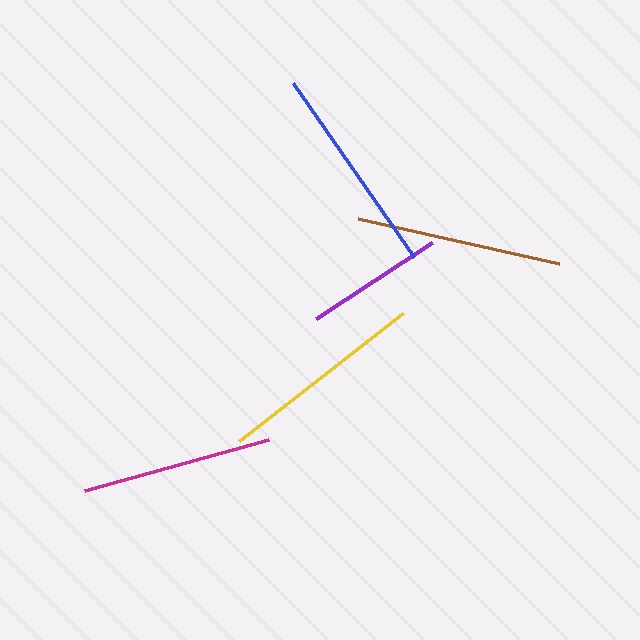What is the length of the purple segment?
The purple segment is approximately 139 pixels long.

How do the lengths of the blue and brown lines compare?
The blue and brown lines are approximately the same length.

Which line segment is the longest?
The blue line is the longest at approximately 212 pixels.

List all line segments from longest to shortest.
From longest to shortest: blue, yellow, brown, magenta, purple.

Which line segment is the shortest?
The purple line is the shortest at approximately 139 pixels.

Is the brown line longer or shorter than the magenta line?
The brown line is longer than the magenta line.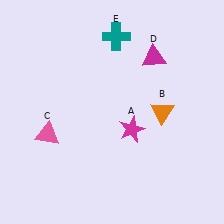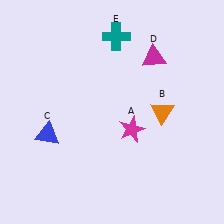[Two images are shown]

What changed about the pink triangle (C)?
In Image 1, C is pink. In Image 2, it changed to blue.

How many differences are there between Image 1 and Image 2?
There is 1 difference between the two images.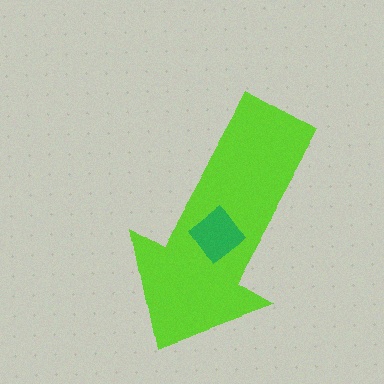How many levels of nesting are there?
2.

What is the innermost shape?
The green diamond.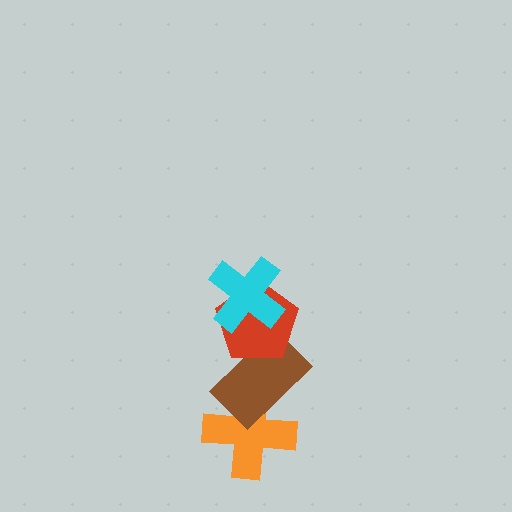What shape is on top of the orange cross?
The brown rectangle is on top of the orange cross.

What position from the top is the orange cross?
The orange cross is 4th from the top.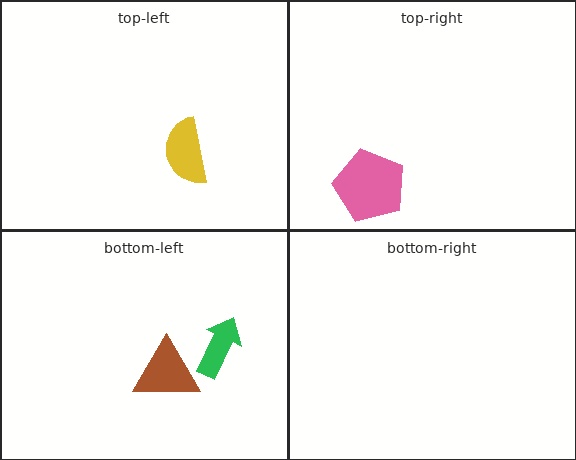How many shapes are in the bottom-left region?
2.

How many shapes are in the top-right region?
1.